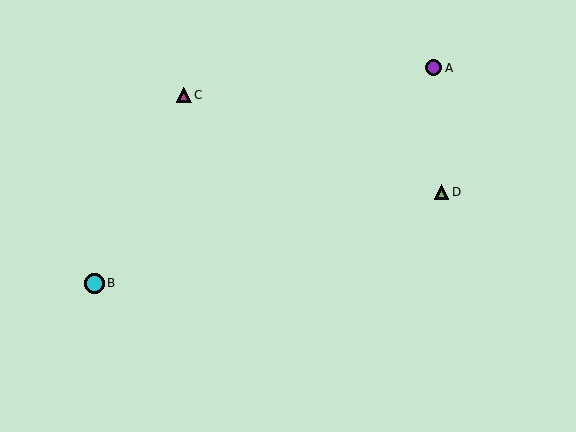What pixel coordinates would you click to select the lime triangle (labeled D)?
Click at (442, 192) to select the lime triangle D.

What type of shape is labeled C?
Shape C is a magenta triangle.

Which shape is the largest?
The cyan circle (labeled B) is the largest.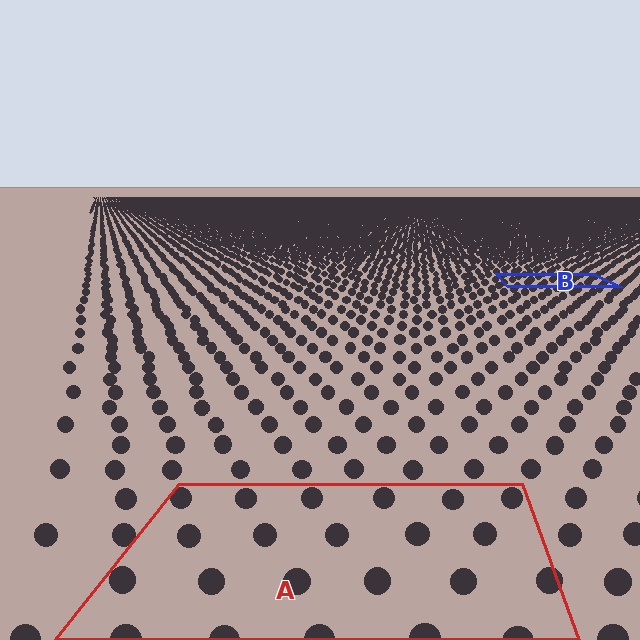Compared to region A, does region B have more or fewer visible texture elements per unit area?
Region B has more texture elements per unit area — they are packed more densely because it is farther away.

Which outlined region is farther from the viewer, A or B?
Region B is farther from the viewer — the texture elements inside it appear smaller and more densely packed.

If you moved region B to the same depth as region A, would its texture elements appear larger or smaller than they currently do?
They would appear larger. At a closer depth, the same texture elements are projected at a bigger on-screen size.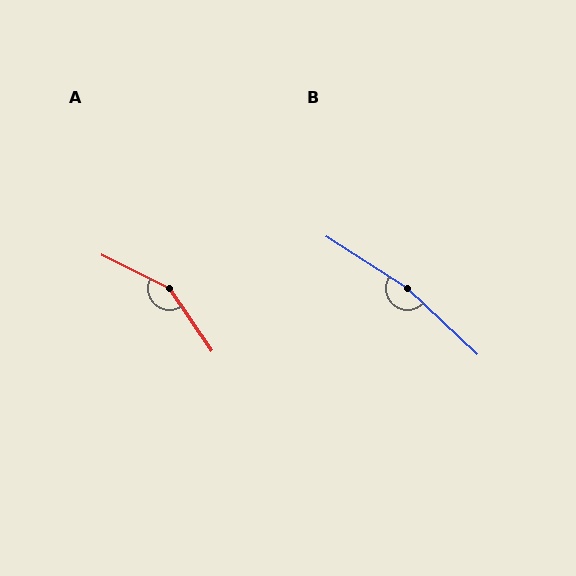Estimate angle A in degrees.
Approximately 151 degrees.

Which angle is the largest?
B, at approximately 169 degrees.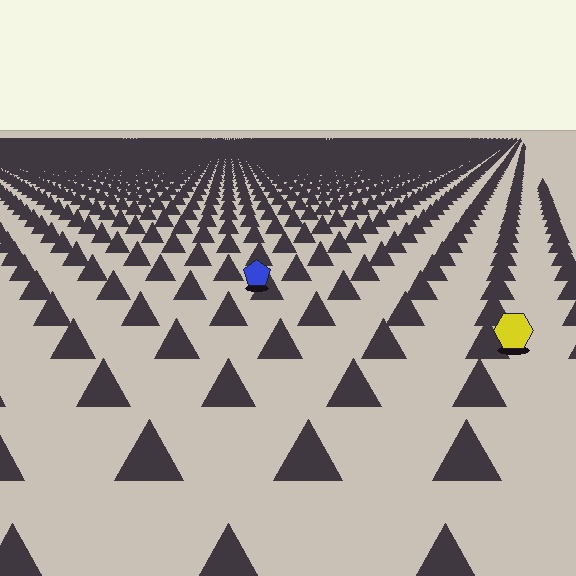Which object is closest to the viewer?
The yellow hexagon is closest. The texture marks near it are larger and more spread out.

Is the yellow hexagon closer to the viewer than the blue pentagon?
Yes. The yellow hexagon is closer — you can tell from the texture gradient: the ground texture is coarser near it.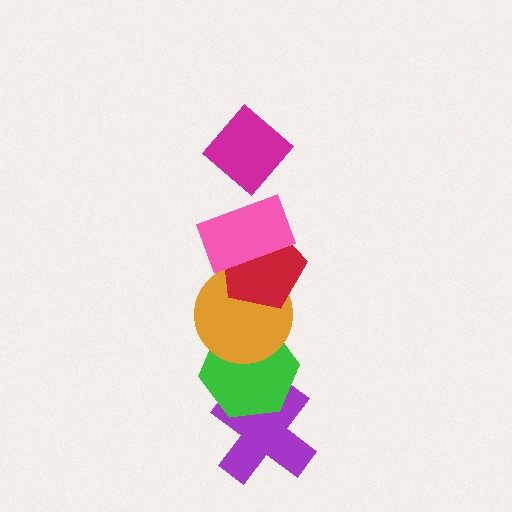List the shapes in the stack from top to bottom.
From top to bottom: the magenta diamond, the pink rectangle, the red pentagon, the orange circle, the green hexagon, the purple cross.